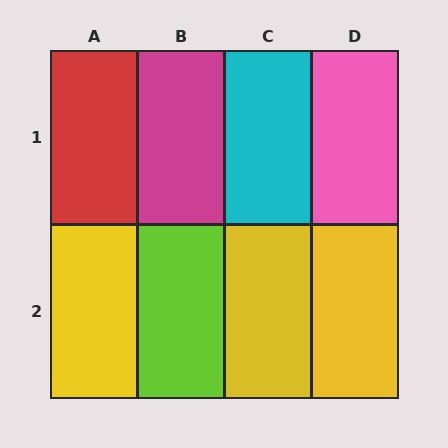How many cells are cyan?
1 cell is cyan.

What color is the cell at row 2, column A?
Yellow.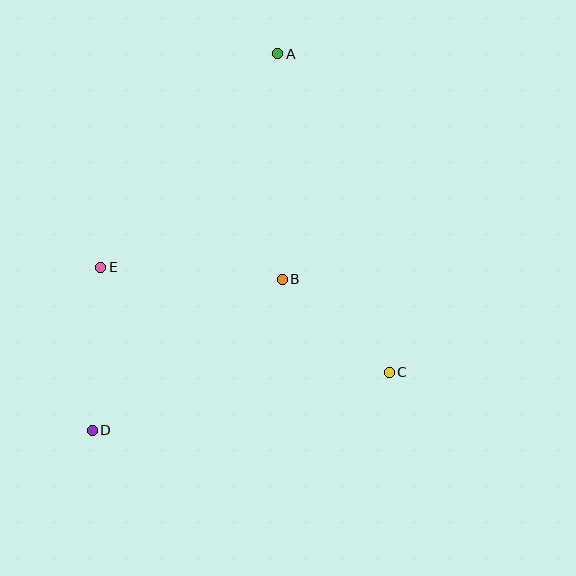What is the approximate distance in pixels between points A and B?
The distance between A and B is approximately 226 pixels.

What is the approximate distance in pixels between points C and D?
The distance between C and D is approximately 303 pixels.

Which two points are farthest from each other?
Points A and D are farthest from each other.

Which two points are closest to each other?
Points B and C are closest to each other.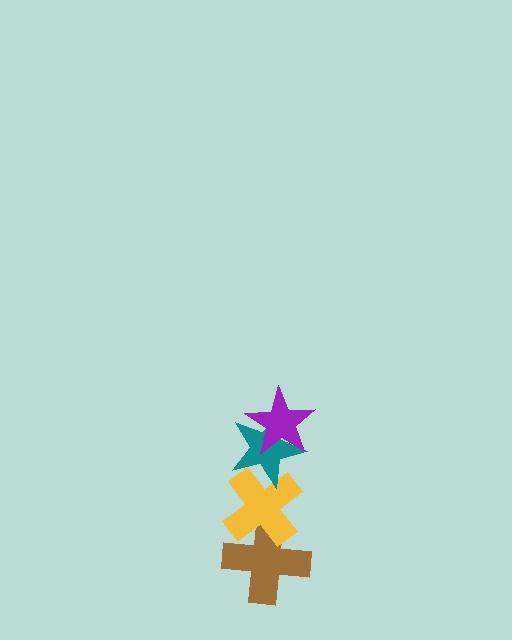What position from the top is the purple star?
The purple star is 1st from the top.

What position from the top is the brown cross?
The brown cross is 4th from the top.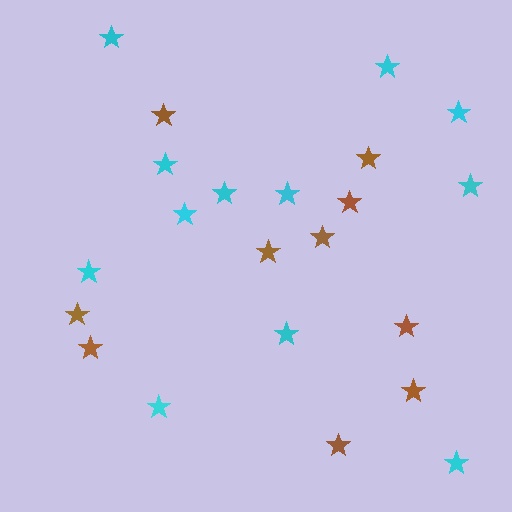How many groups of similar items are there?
There are 2 groups: one group of brown stars (10) and one group of cyan stars (12).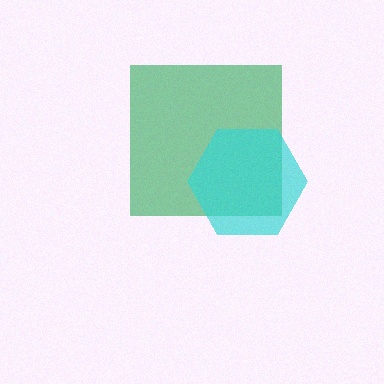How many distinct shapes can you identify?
There are 2 distinct shapes: a green square, a cyan hexagon.